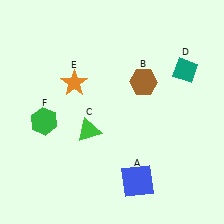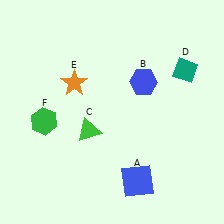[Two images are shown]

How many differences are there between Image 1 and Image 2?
There is 1 difference between the two images.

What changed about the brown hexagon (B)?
In Image 1, B is brown. In Image 2, it changed to blue.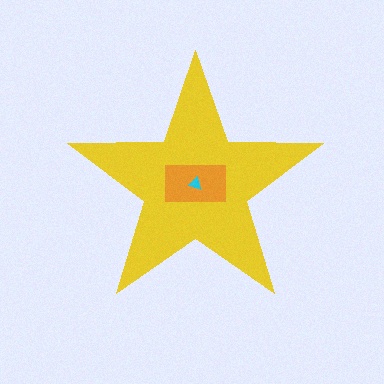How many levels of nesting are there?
3.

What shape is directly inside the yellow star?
The orange rectangle.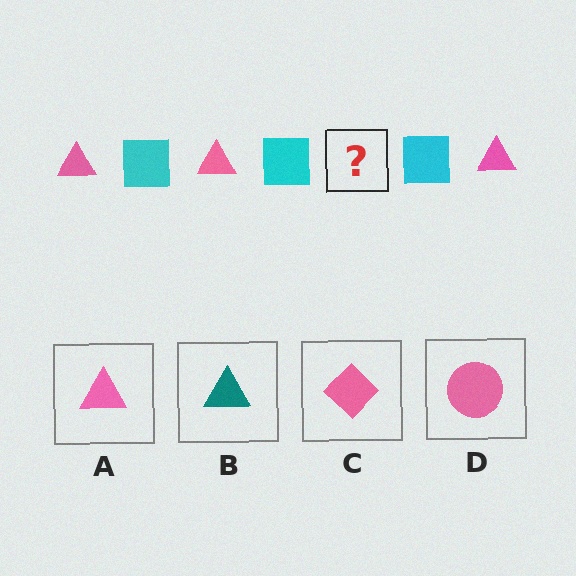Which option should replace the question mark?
Option A.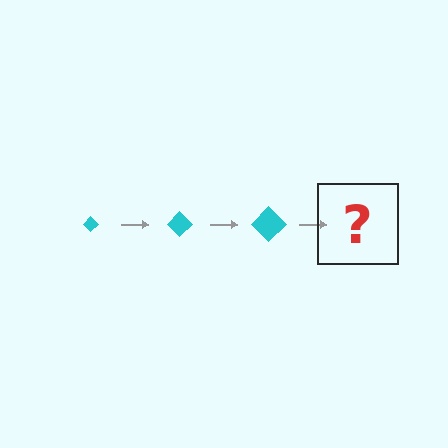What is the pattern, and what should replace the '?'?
The pattern is that the diamond gets progressively larger each step. The '?' should be a cyan diamond, larger than the previous one.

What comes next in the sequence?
The next element should be a cyan diamond, larger than the previous one.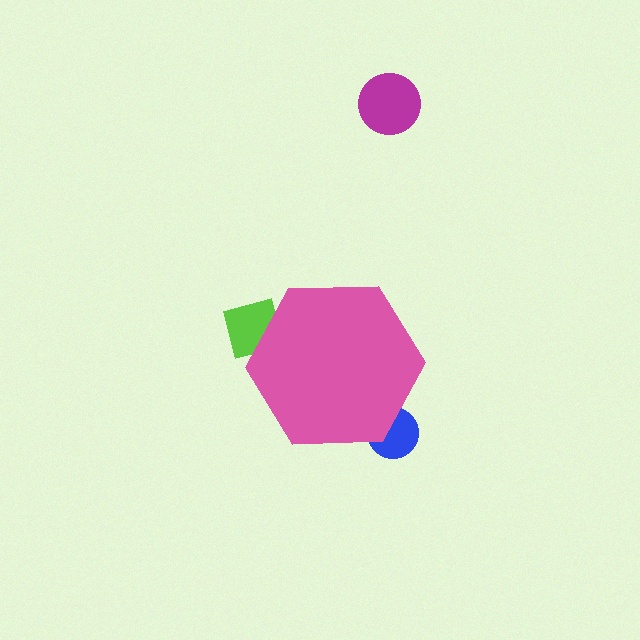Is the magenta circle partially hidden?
No, the magenta circle is fully visible.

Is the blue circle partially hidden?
Yes, the blue circle is partially hidden behind the pink hexagon.